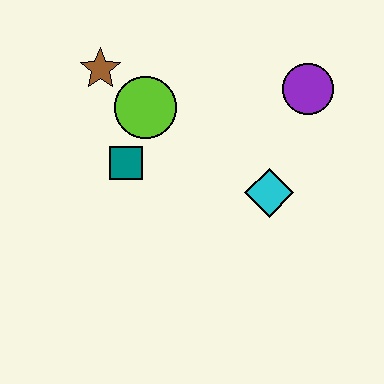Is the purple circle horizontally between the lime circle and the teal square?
No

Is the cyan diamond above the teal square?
No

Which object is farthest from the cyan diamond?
The brown star is farthest from the cyan diamond.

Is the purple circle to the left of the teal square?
No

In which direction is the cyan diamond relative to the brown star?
The cyan diamond is to the right of the brown star.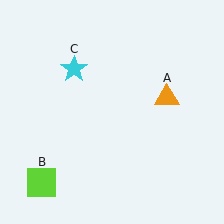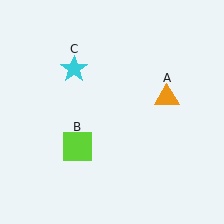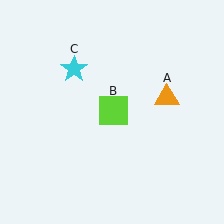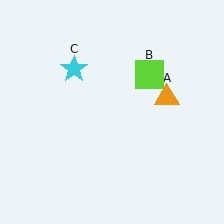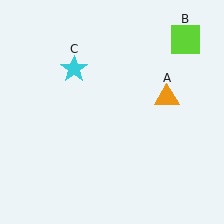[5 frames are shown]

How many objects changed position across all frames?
1 object changed position: lime square (object B).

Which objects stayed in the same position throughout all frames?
Orange triangle (object A) and cyan star (object C) remained stationary.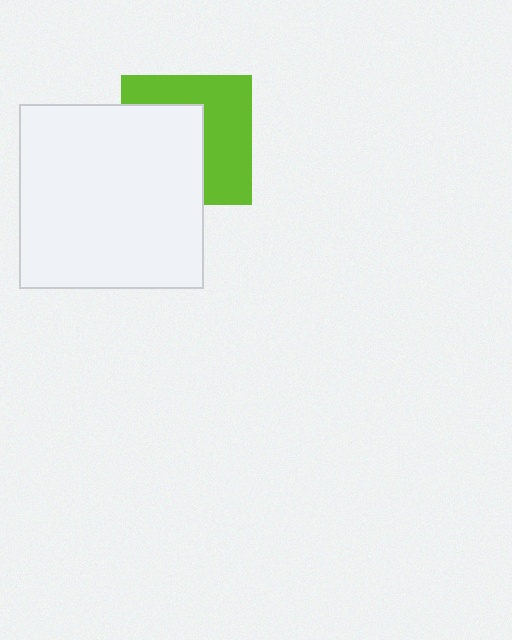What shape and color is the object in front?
The object in front is a white square.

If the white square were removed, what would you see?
You would see the complete lime square.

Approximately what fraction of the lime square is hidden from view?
Roughly 49% of the lime square is hidden behind the white square.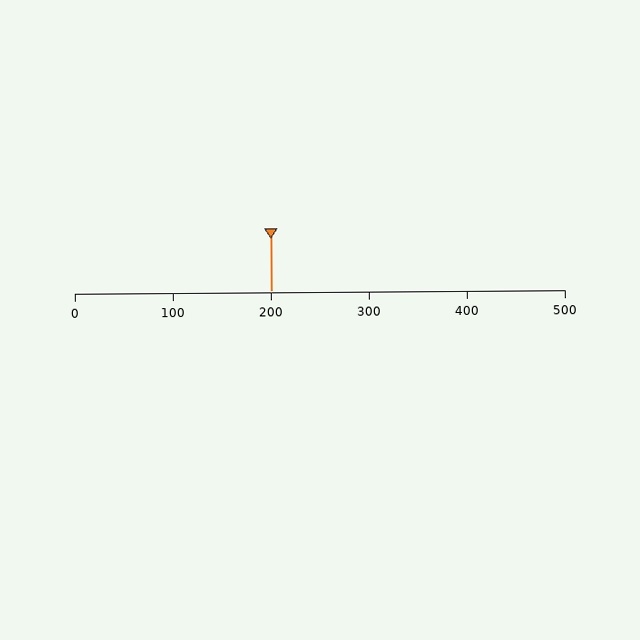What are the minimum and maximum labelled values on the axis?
The axis runs from 0 to 500.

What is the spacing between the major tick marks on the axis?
The major ticks are spaced 100 apart.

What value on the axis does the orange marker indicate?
The marker indicates approximately 200.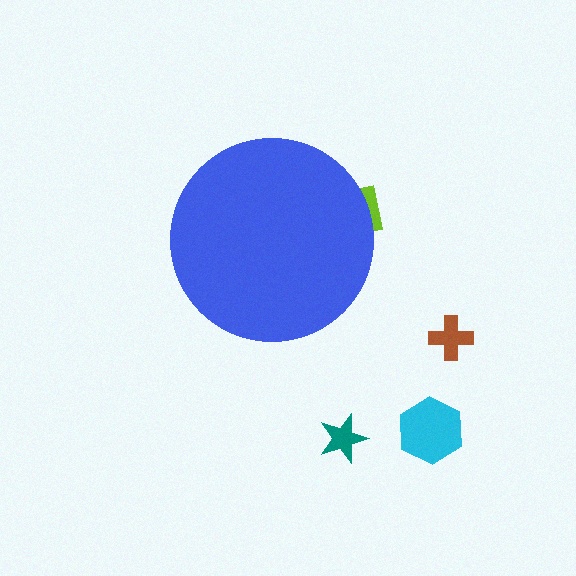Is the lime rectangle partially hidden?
Yes, the lime rectangle is partially hidden behind the blue circle.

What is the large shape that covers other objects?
A blue circle.